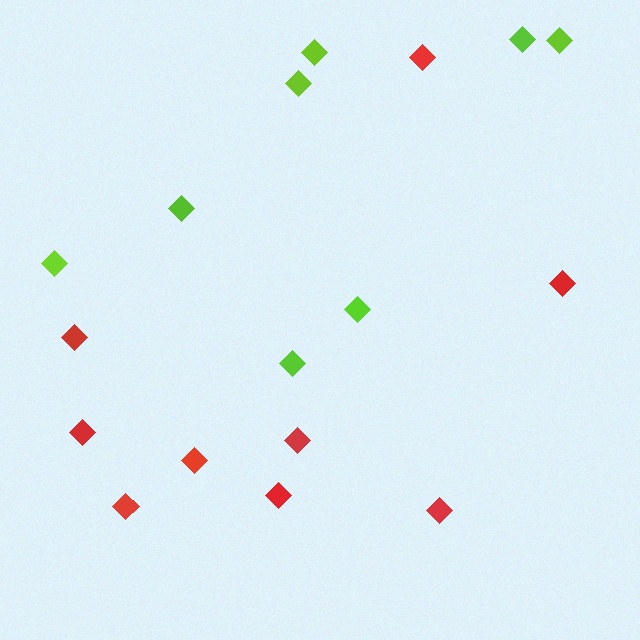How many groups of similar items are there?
There are 2 groups: one group of red diamonds (9) and one group of lime diamonds (8).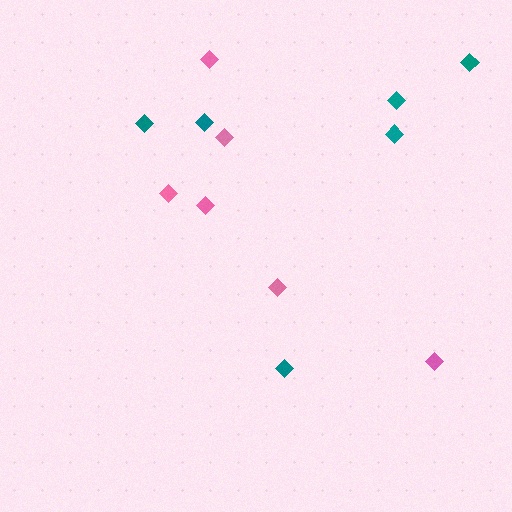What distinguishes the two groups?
There are 2 groups: one group of pink diamonds (6) and one group of teal diamonds (6).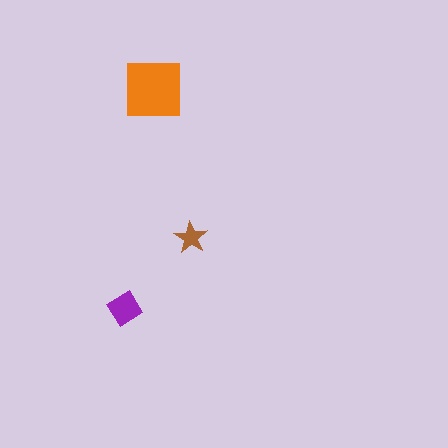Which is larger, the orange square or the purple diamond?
The orange square.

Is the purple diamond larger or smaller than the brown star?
Larger.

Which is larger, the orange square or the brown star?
The orange square.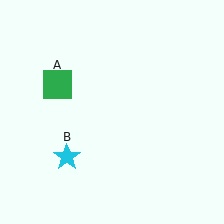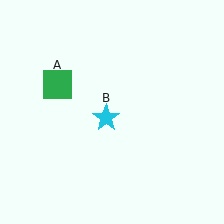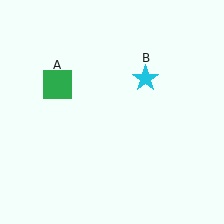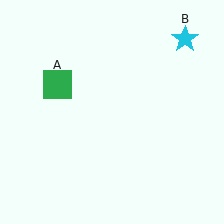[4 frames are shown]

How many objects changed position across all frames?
1 object changed position: cyan star (object B).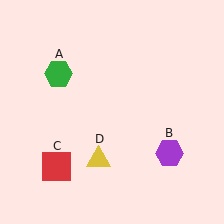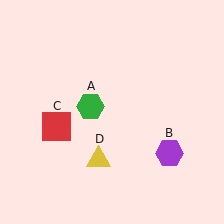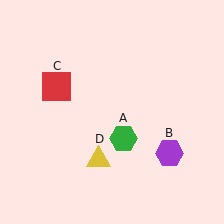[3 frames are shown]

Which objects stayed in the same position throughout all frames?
Purple hexagon (object B) and yellow triangle (object D) remained stationary.